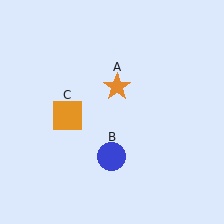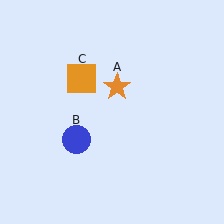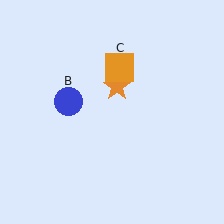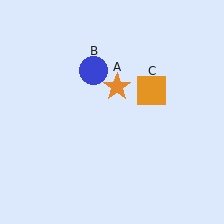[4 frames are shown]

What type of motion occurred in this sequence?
The blue circle (object B), orange square (object C) rotated clockwise around the center of the scene.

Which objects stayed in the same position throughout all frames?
Orange star (object A) remained stationary.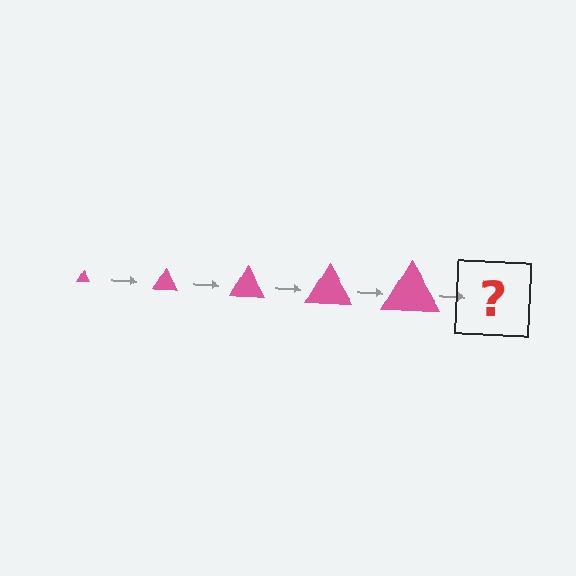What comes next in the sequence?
The next element should be a pink triangle, larger than the previous one.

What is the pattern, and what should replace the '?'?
The pattern is that the triangle gets progressively larger each step. The '?' should be a pink triangle, larger than the previous one.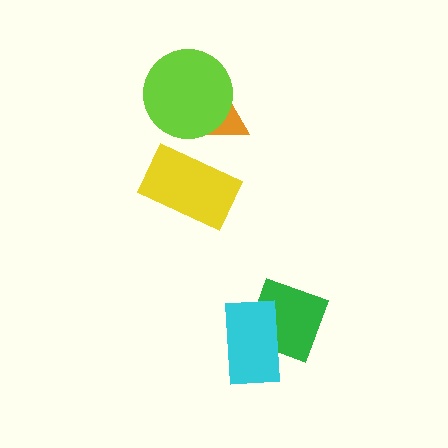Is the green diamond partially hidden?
Yes, it is partially covered by another shape.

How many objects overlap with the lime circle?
1 object overlaps with the lime circle.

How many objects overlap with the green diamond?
1 object overlaps with the green diamond.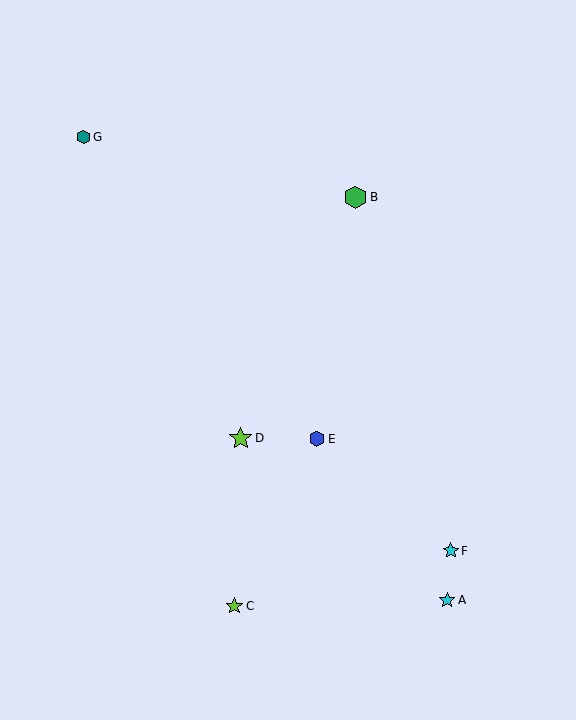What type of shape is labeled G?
Shape G is a teal hexagon.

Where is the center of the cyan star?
The center of the cyan star is at (447, 600).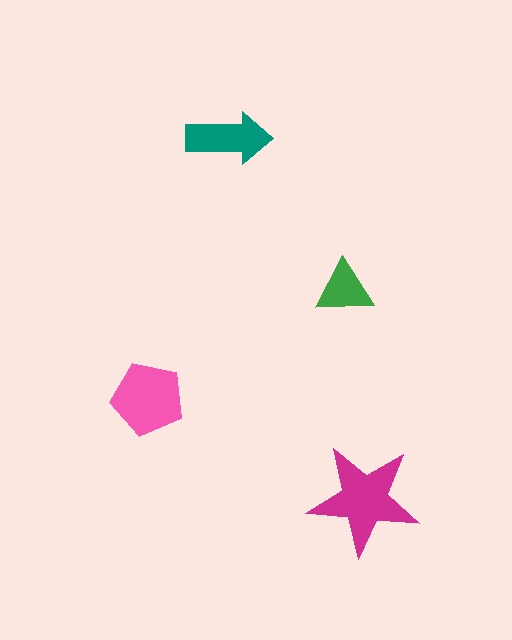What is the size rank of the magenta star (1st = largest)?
1st.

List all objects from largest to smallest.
The magenta star, the pink pentagon, the teal arrow, the green triangle.